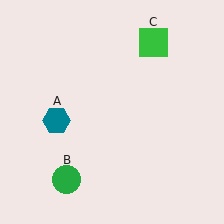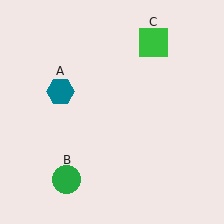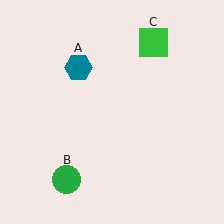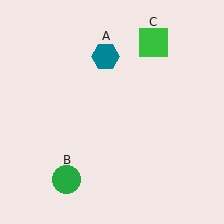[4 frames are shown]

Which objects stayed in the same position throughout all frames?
Green circle (object B) and green square (object C) remained stationary.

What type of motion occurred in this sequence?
The teal hexagon (object A) rotated clockwise around the center of the scene.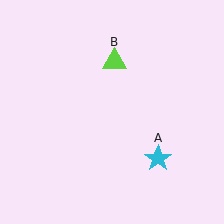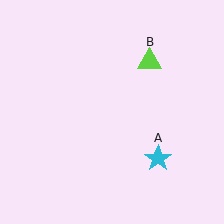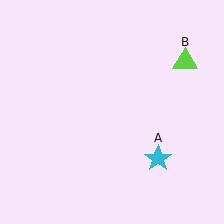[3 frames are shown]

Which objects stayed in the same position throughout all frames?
Cyan star (object A) remained stationary.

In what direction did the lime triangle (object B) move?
The lime triangle (object B) moved right.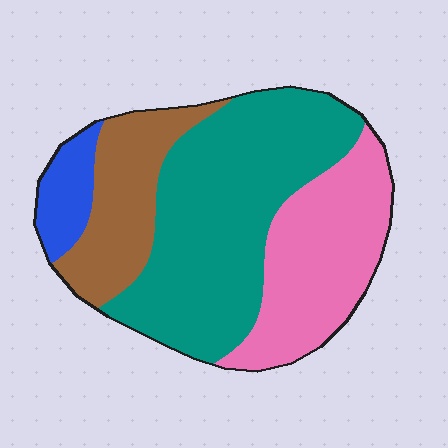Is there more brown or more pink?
Pink.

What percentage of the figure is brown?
Brown takes up about one fifth (1/5) of the figure.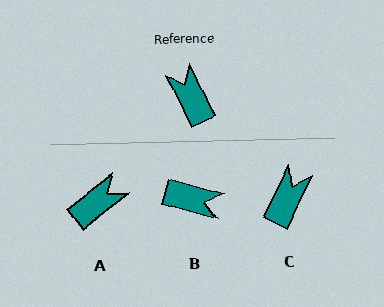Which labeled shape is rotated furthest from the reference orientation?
B, about 131 degrees away.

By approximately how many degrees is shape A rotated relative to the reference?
Approximately 78 degrees clockwise.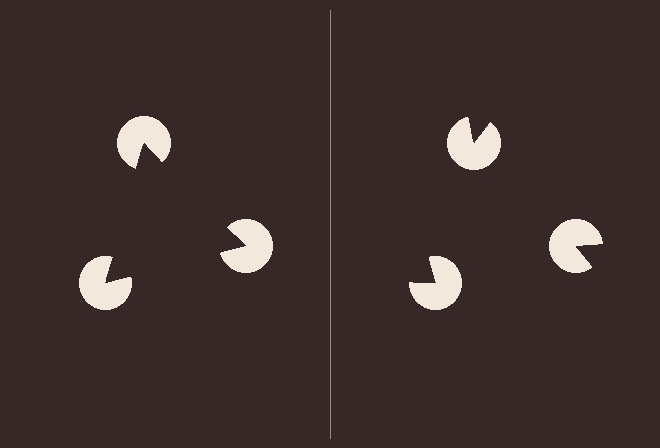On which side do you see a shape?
An illusory triangle appears on the left side. On the right side the wedge cuts are rotated, so no coherent shape forms.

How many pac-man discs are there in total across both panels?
6 — 3 on each side.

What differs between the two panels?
The pac-man discs are positioned identically on both sides; only the wedge orientations differ. On the left they align to a triangle; on the right they are misaligned.